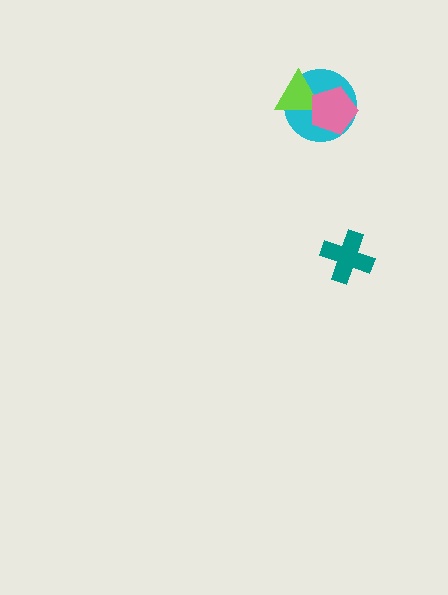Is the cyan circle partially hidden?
Yes, it is partially covered by another shape.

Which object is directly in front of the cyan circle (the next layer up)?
The lime triangle is directly in front of the cyan circle.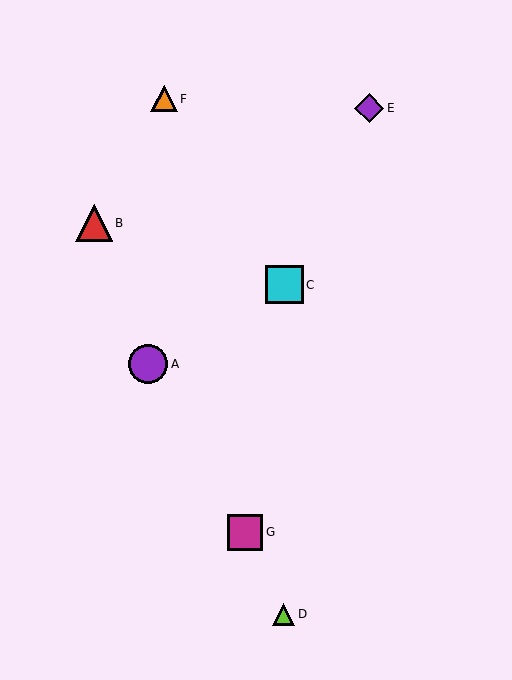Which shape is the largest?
The purple circle (labeled A) is the largest.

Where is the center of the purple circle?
The center of the purple circle is at (148, 364).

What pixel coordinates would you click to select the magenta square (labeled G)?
Click at (245, 532) to select the magenta square G.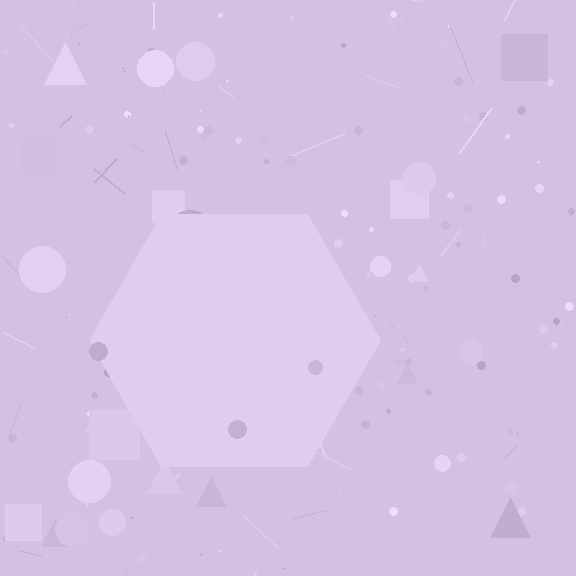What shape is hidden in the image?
A hexagon is hidden in the image.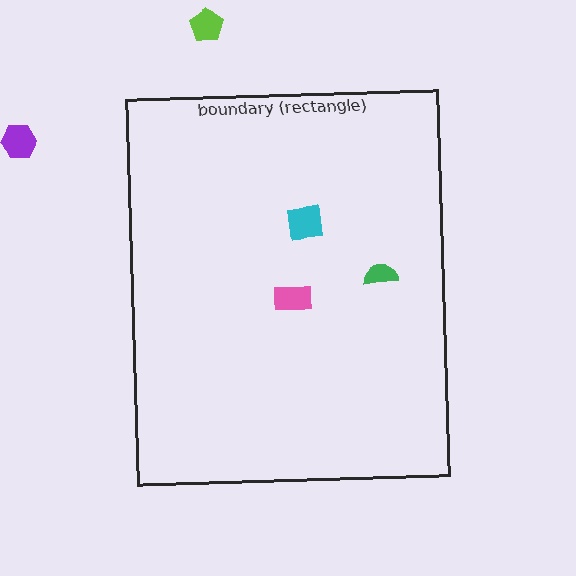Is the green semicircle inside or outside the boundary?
Inside.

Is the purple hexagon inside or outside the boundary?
Outside.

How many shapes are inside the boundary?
3 inside, 2 outside.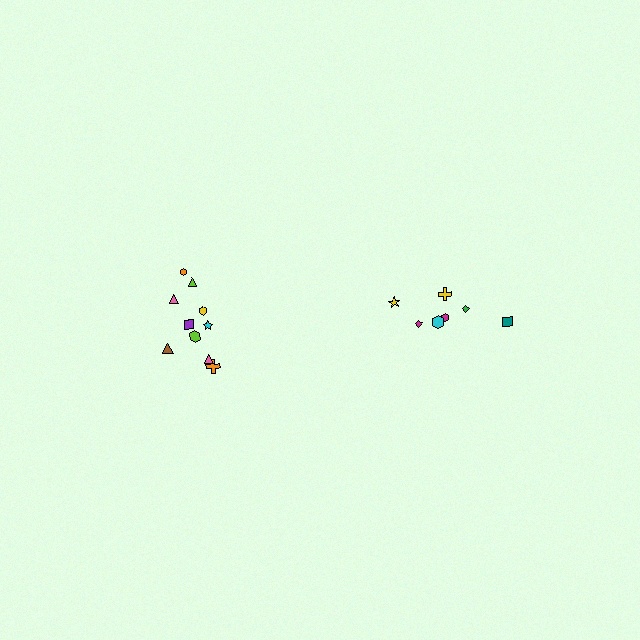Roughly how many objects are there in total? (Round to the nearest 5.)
Roughly 15 objects in total.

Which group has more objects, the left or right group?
The left group.